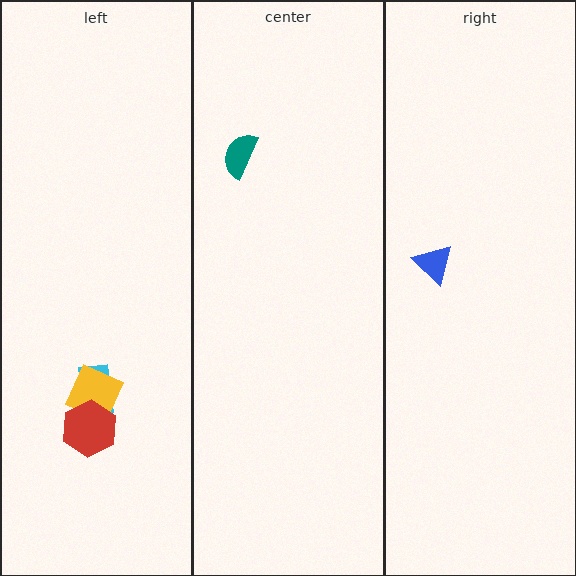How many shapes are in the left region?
3.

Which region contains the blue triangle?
The right region.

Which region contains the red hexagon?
The left region.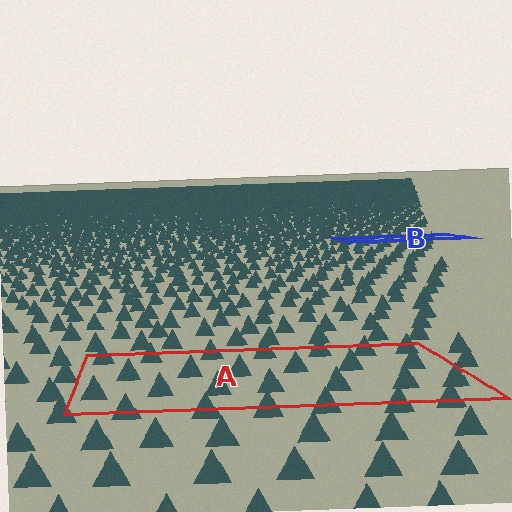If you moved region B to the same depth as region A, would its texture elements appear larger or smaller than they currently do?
They would appear larger. At a closer depth, the same texture elements are projected at a bigger on-screen size.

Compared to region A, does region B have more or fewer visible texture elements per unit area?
Region B has more texture elements per unit area — they are packed more densely because it is farther away.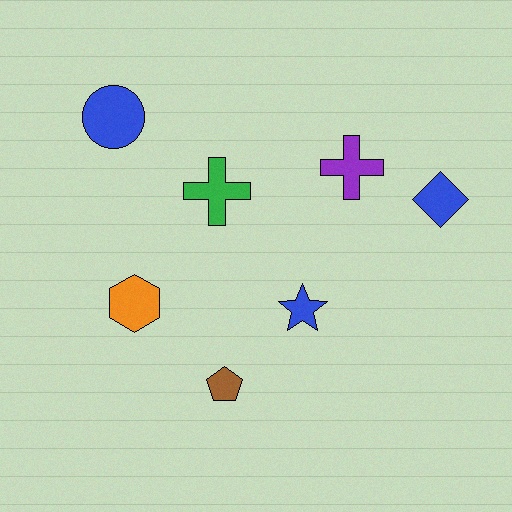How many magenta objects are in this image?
There are no magenta objects.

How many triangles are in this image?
There are no triangles.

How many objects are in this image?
There are 7 objects.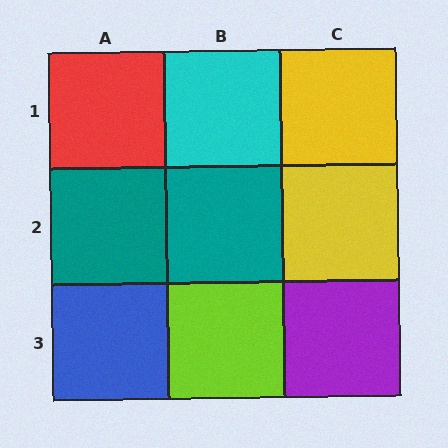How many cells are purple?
1 cell is purple.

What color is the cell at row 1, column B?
Cyan.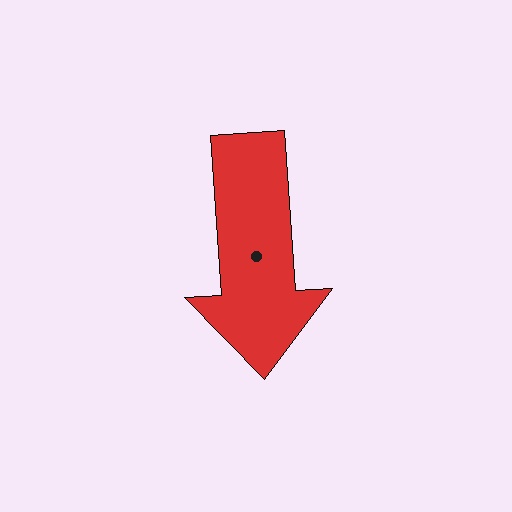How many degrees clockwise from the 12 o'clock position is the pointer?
Approximately 176 degrees.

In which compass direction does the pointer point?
South.